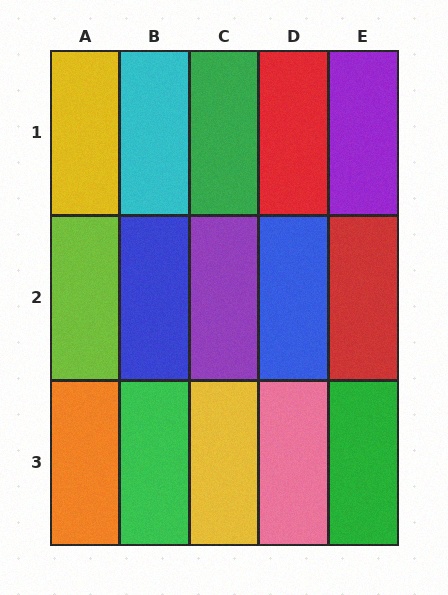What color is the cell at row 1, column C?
Green.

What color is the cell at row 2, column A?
Lime.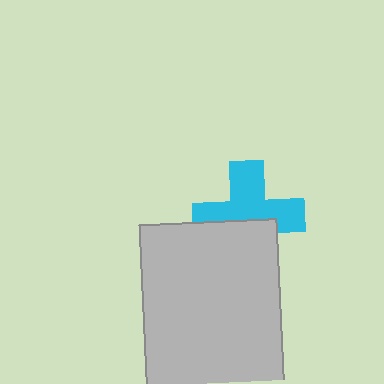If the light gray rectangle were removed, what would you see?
You would see the complete cyan cross.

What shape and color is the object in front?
The object in front is a light gray rectangle.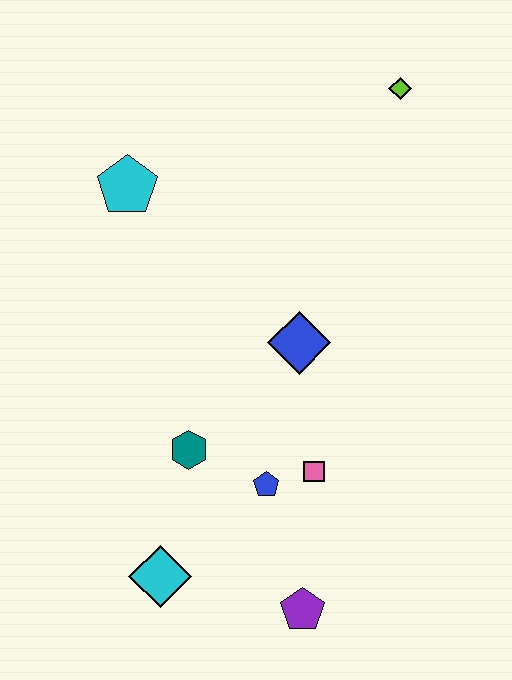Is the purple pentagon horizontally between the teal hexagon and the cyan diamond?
No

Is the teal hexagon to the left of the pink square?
Yes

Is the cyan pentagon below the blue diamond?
No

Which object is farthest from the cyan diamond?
The lime diamond is farthest from the cyan diamond.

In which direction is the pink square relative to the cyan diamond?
The pink square is to the right of the cyan diamond.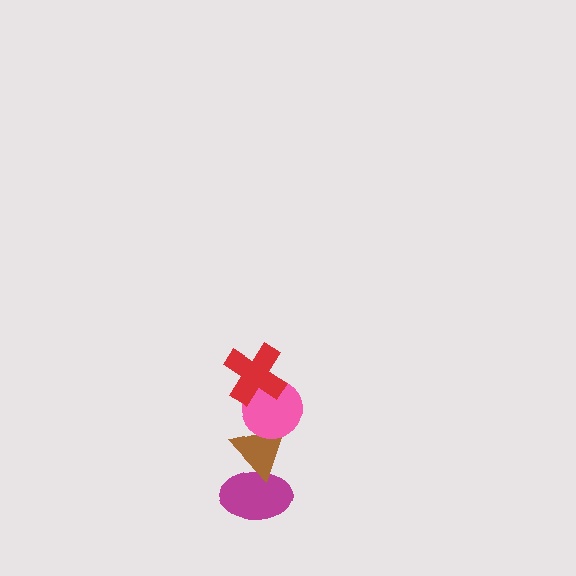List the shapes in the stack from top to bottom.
From top to bottom: the red cross, the pink circle, the brown triangle, the magenta ellipse.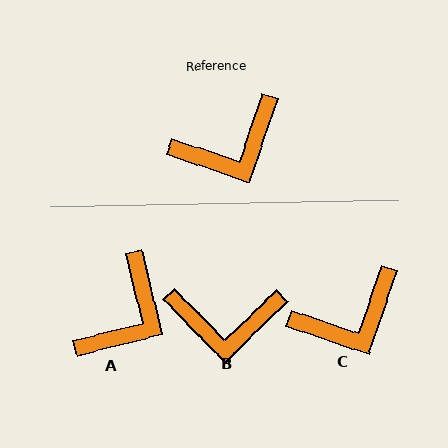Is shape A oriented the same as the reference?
No, it is off by about 32 degrees.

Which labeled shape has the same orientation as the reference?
C.